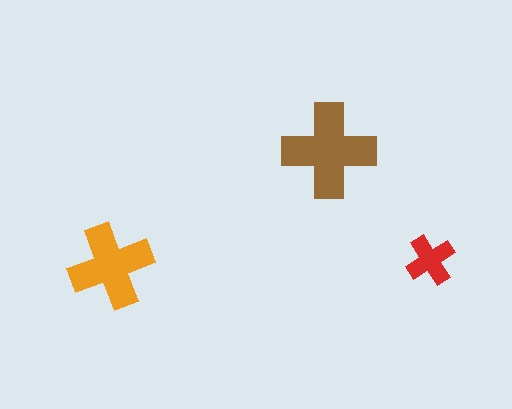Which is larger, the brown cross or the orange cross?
The brown one.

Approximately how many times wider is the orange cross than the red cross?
About 1.5 times wider.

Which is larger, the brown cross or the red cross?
The brown one.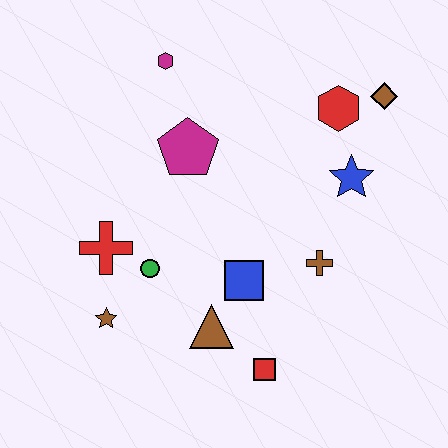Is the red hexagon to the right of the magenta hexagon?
Yes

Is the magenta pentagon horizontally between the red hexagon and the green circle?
Yes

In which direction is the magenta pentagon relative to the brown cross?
The magenta pentagon is to the left of the brown cross.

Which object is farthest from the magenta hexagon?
The red square is farthest from the magenta hexagon.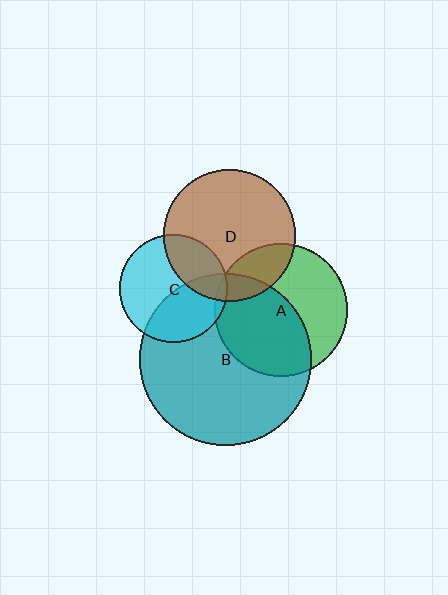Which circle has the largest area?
Circle B (teal).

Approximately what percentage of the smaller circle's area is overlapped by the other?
Approximately 15%.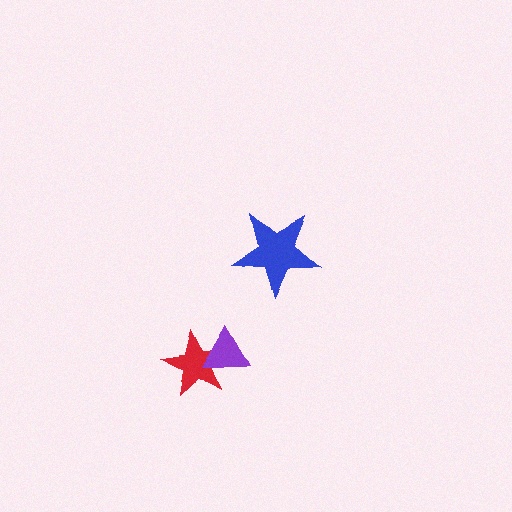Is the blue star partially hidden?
No, no other shape covers it.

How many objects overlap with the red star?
1 object overlaps with the red star.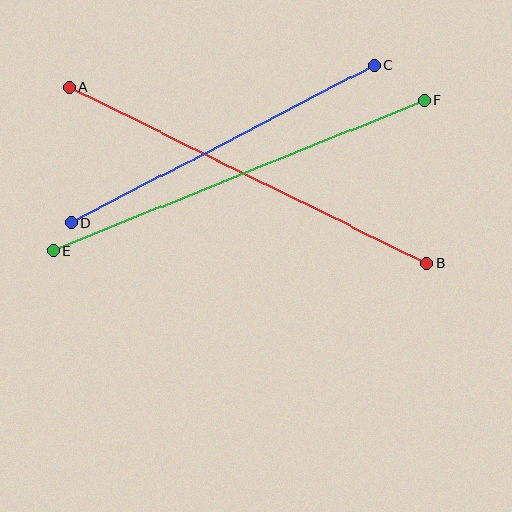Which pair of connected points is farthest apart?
Points E and F are farthest apart.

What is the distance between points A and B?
The distance is approximately 399 pixels.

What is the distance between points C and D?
The distance is approximately 341 pixels.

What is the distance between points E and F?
The distance is approximately 401 pixels.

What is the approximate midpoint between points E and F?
The midpoint is at approximately (239, 175) pixels.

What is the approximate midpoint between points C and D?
The midpoint is at approximately (223, 144) pixels.